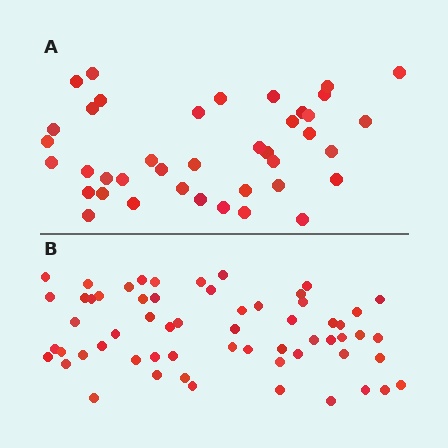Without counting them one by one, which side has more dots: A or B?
Region B (the bottom region) has more dots.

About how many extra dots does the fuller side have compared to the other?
Region B has approximately 20 more dots than region A.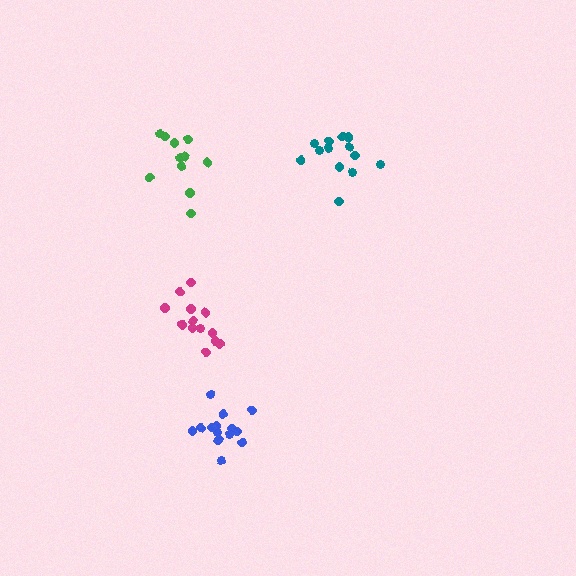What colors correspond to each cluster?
The clusters are colored: blue, teal, magenta, green.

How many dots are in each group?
Group 1: 14 dots, Group 2: 13 dots, Group 3: 13 dots, Group 4: 11 dots (51 total).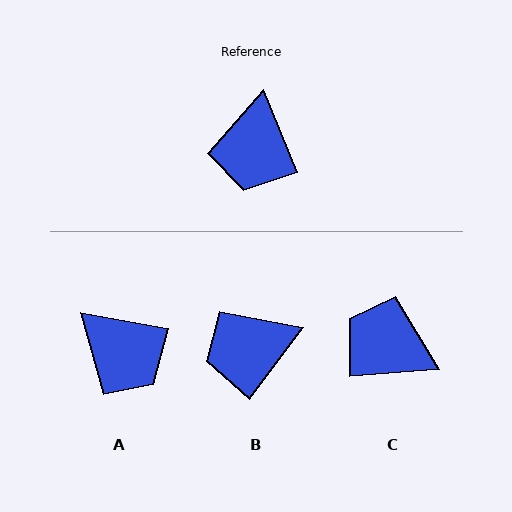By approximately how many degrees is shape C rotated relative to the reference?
Approximately 108 degrees clockwise.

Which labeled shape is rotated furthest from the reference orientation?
C, about 108 degrees away.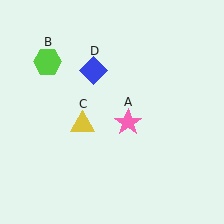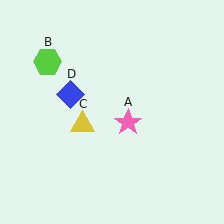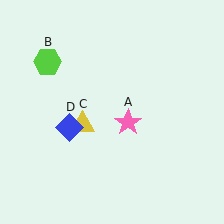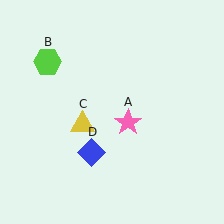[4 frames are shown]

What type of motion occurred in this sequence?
The blue diamond (object D) rotated counterclockwise around the center of the scene.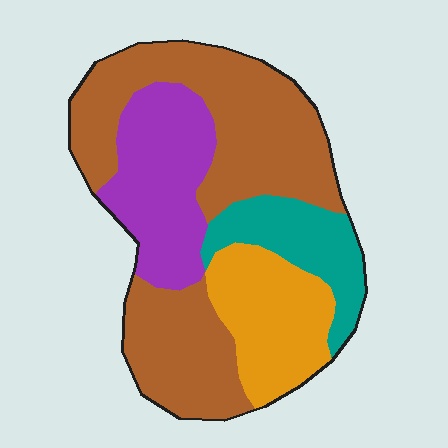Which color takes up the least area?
Teal, at roughly 15%.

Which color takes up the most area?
Brown, at roughly 50%.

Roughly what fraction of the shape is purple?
Purple covers roughly 20% of the shape.